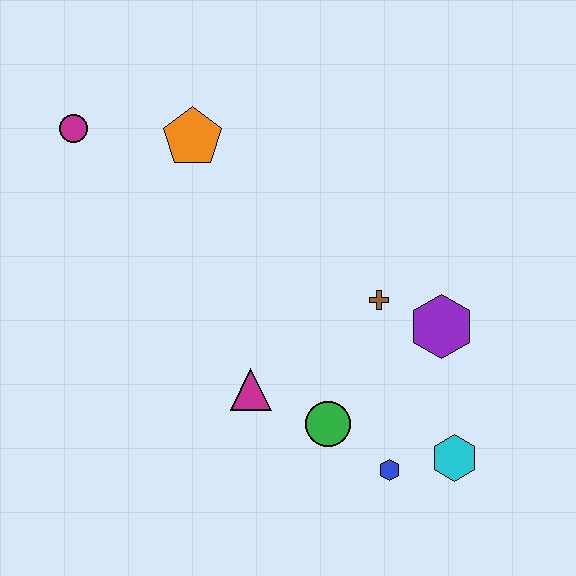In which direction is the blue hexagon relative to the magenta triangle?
The blue hexagon is to the right of the magenta triangle.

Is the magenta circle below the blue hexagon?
No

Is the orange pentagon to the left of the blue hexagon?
Yes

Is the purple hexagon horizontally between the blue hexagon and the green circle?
No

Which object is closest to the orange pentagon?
The magenta circle is closest to the orange pentagon.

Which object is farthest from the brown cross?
The magenta circle is farthest from the brown cross.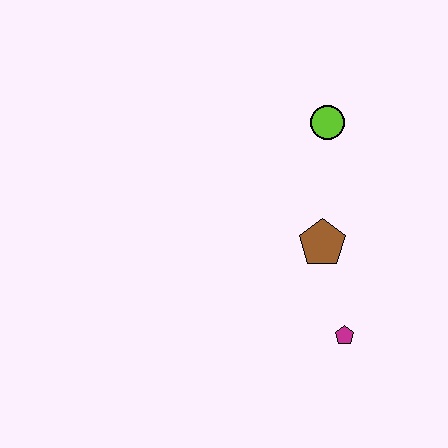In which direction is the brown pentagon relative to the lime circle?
The brown pentagon is below the lime circle.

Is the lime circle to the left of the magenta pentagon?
Yes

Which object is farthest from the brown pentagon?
The lime circle is farthest from the brown pentagon.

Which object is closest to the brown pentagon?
The magenta pentagon is closest to the brown pentagon.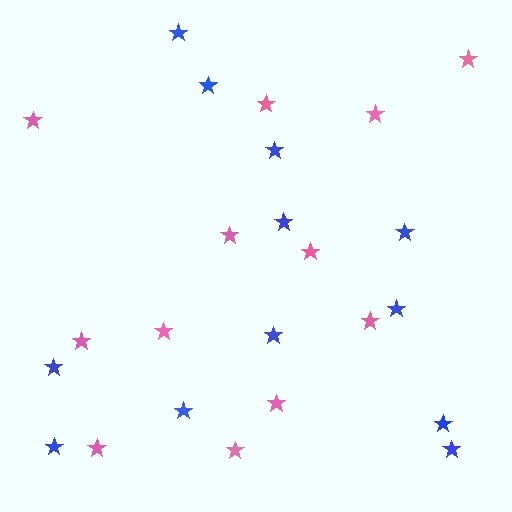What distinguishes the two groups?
There are 2 groups: one group of blue stars (12) and one group of pink stars (12).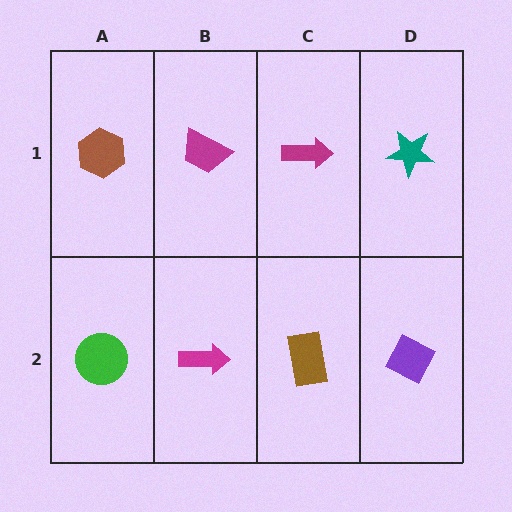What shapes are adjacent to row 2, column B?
A magenta trapezoid (row 1, column B), a green circle (row 2, column A), a brown rectangle (row 2, column C).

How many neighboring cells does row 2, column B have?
3.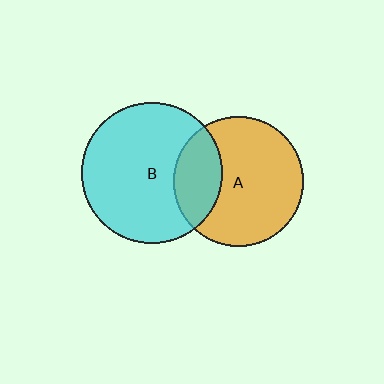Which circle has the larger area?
Circle B (cyan).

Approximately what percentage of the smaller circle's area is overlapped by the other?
Approximately 25%.